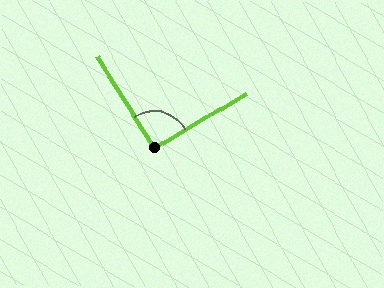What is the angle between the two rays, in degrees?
Approximately 91 degrees.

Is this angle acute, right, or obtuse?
It is approximately a right angle.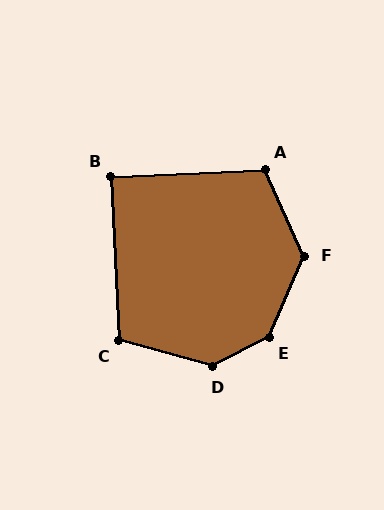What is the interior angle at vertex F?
Approximately 132 degrees (obtuse).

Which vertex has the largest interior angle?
E, at approximately 141 degrees.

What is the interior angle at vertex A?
Approximately 112 degrees (obtuse).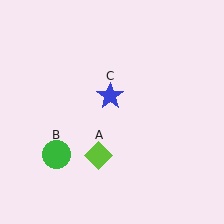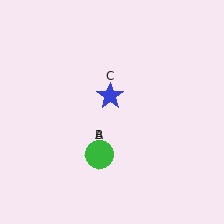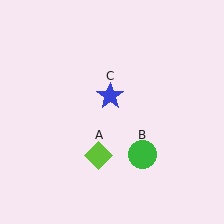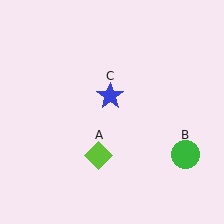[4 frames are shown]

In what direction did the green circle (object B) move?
The green circle (object B) moved right.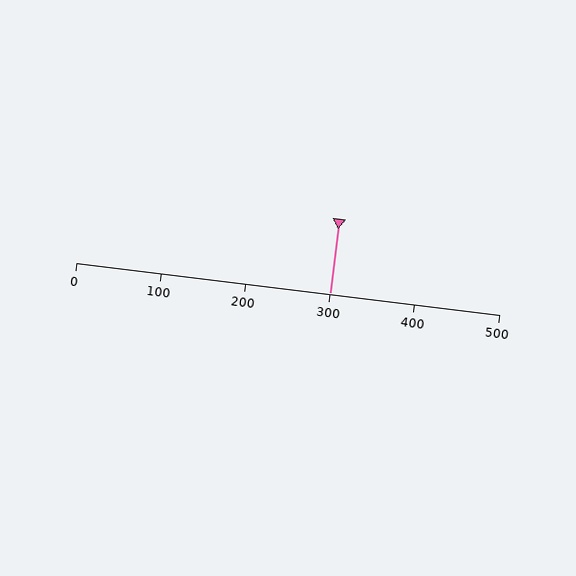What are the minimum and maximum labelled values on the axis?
The axis runs from 0 to 500.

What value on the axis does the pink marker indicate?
The marker indicates approximately 300.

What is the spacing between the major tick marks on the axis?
The major ticks are spaced 100 apart.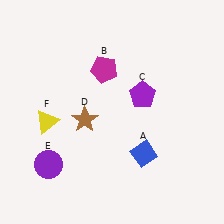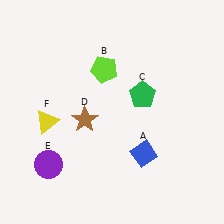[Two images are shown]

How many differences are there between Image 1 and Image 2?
There are 2 differences between the two images.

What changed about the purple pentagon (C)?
In Image 1, C is purple. In Image 2, it changed to green.